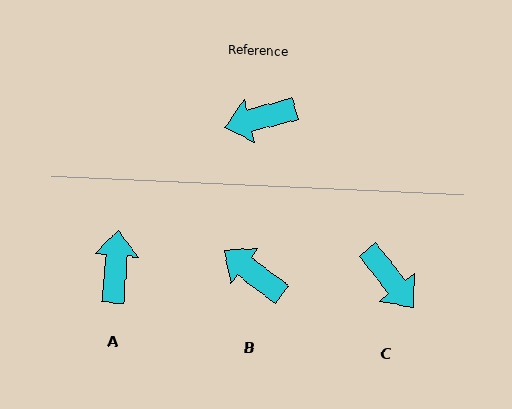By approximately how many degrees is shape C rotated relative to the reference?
Approximately 114 degrees counter-clockwise.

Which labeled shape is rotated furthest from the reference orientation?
C, about 114 degrees away.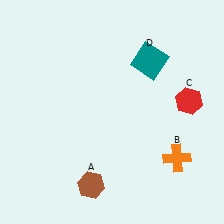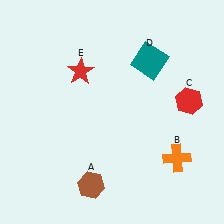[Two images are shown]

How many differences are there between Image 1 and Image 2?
There is 1 difference between the two images.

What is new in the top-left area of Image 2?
A red star (E) was added in the top-left area of Image 2.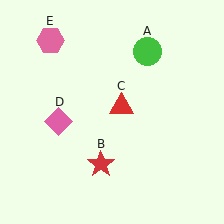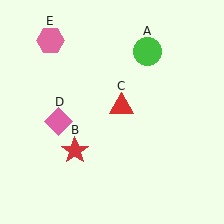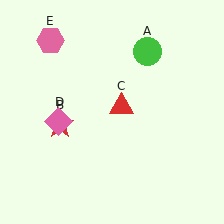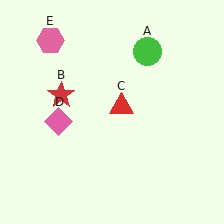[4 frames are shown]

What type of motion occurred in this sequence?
The red star (object B) rotated clockwise around the center of the scene.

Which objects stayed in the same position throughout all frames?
Green circle (object A) and red triangle (object C) and pink diamond (object D) and pink hexagon (object E) remained stationary.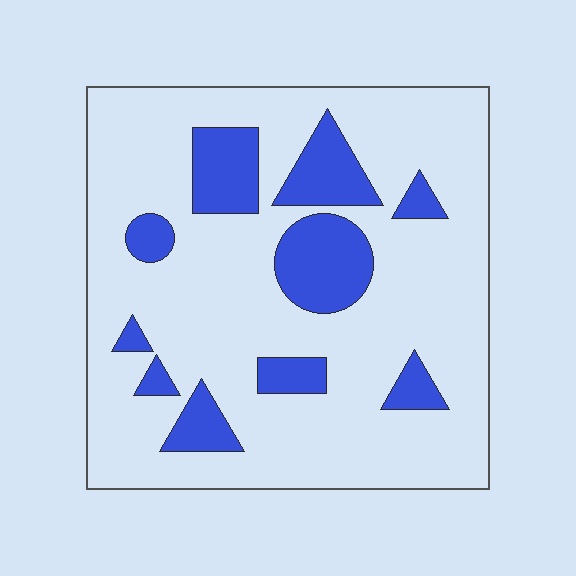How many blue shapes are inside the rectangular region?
10.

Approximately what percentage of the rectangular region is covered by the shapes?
Approximately 20%.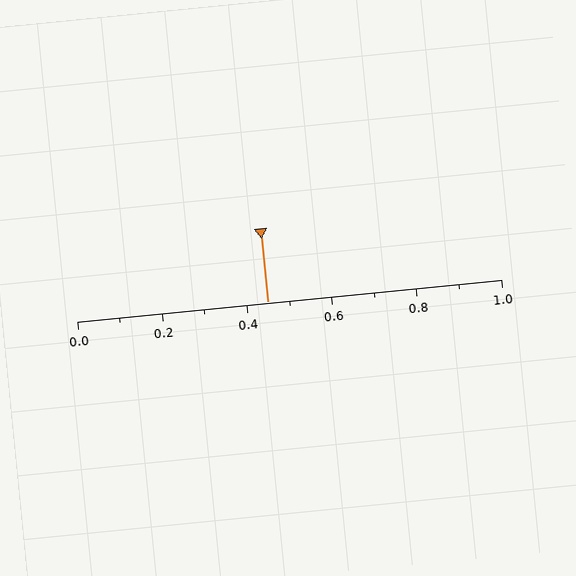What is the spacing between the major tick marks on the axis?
The major ticks are spaced 0.2 apart.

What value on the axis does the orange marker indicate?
The marker indicates approximately 0.45.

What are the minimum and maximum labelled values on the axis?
The axis runs from 0.0 to 1.0.